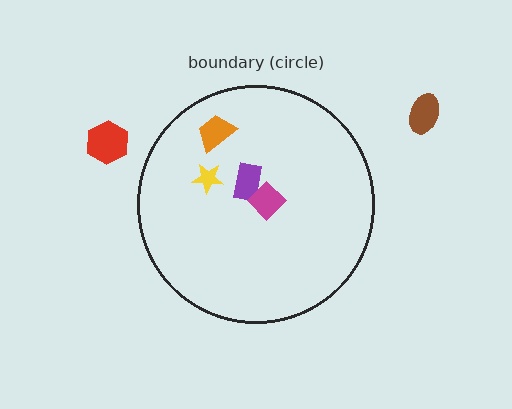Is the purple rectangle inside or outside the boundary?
Inside.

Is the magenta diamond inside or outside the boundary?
Inside.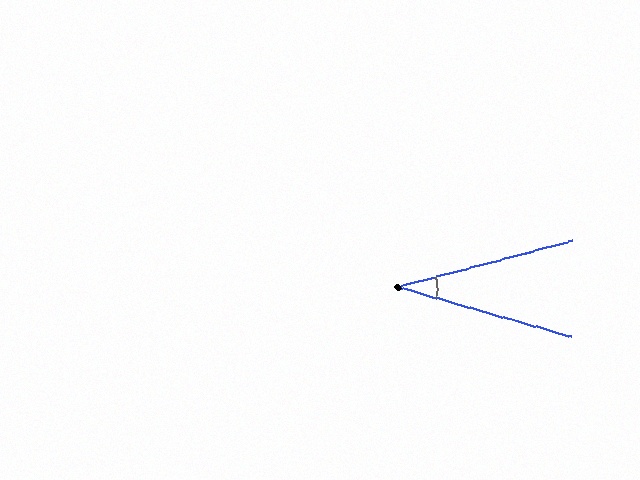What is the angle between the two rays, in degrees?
Approximately 31 degrees.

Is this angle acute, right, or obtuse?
It is acute.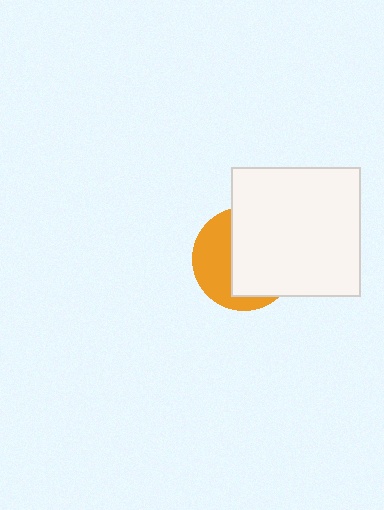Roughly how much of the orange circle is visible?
A small part of it is visible (roughly 41%).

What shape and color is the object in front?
The object in front is a white square.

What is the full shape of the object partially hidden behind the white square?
The partially hidden object is an orange circle.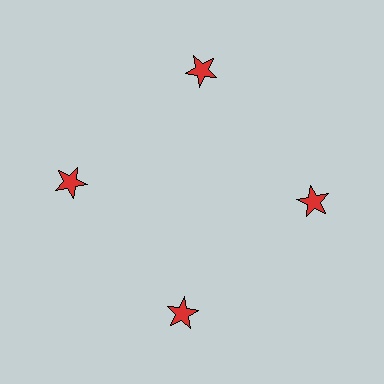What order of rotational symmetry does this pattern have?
This pattern has 4-fold rotational symmetry.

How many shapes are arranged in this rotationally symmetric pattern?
There are 4 shapes, arranged in 4 groups of 1.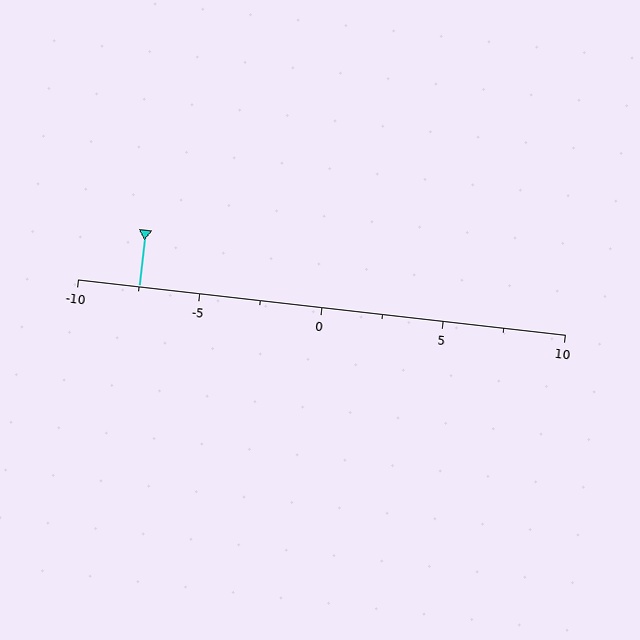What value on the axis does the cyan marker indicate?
The marker indicates approximately -7.5.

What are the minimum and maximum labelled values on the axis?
The axis runs from -10 to 10.